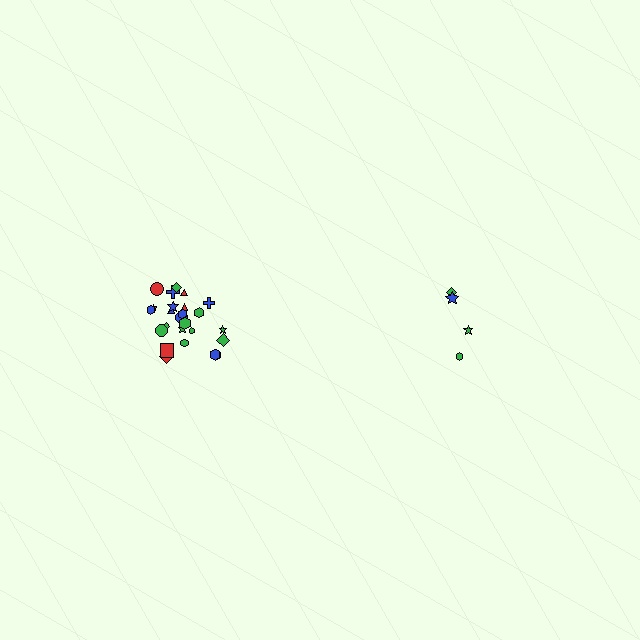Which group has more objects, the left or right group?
The left group.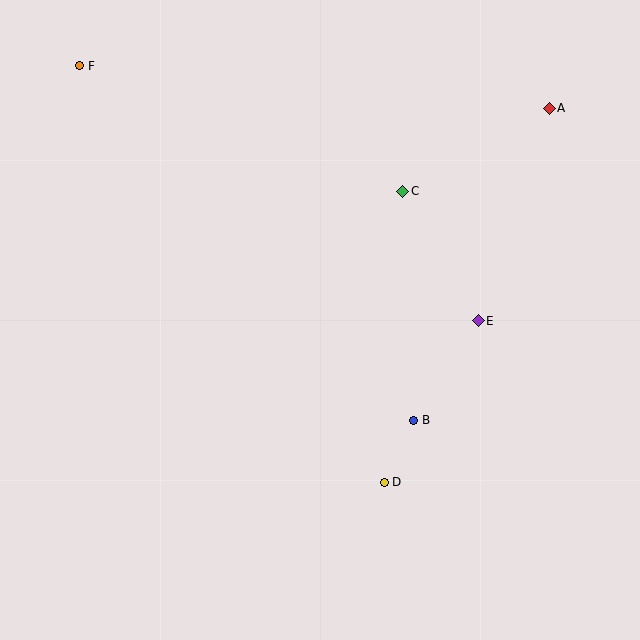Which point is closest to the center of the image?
Point B at (414, 420) is closest to the center.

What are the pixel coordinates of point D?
Point D is at (384, 482).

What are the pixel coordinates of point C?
Point C is at (403, 191).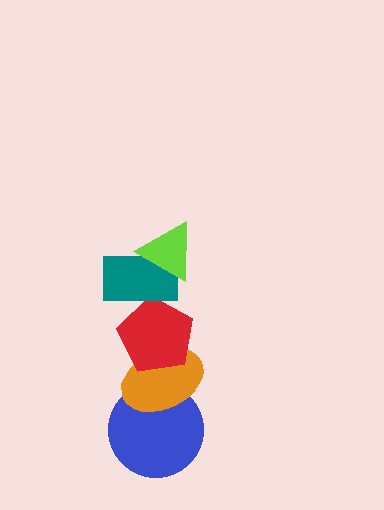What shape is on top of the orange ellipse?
The red pentagon is on top of the orange ellipse.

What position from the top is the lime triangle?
The lime triangle is 1st from the top.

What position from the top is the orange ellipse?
The orange ellipse is 4th from the top.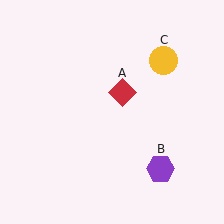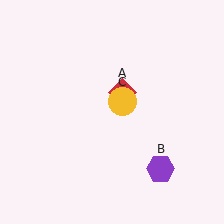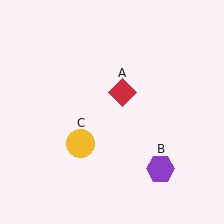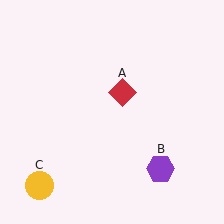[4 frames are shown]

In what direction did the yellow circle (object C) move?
The yellow circle (object C) moved down and to the left.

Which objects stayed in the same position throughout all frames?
Red diamond (object A) and purple hexagon (object B) remained stationary.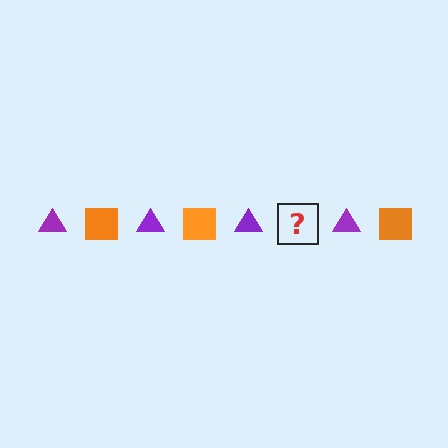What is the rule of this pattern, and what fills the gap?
The rule is that the pattern alternates between purple triangle and orange square. The gap should be filled with an orange square.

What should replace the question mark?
The question mark should be replaced with an orange square.